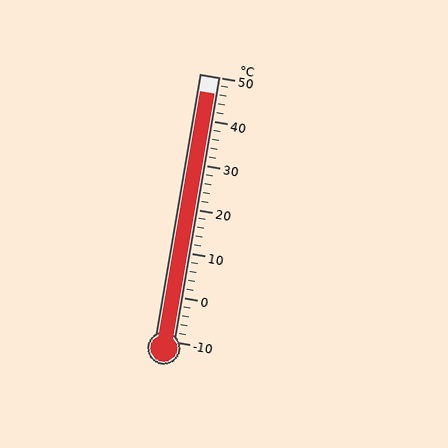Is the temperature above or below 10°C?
The temperature is above 10°C.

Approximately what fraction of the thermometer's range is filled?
The thermometer is filled to approximately 95% of its range.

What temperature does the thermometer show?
The thermometer shows approximately 46°C.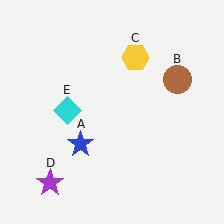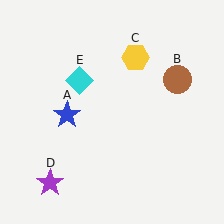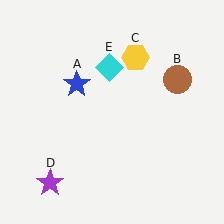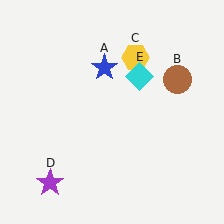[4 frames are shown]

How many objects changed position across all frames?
2 objects changed position: blue star (object A), cyan diamond (object E).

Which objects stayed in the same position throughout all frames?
Brown circle (object B) and yellow hexagon (object C) and purple star (object D) remained stationary.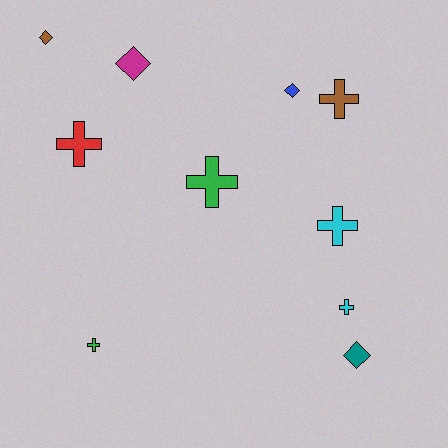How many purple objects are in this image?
There are no purple objects.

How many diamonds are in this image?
There are 4 diamonds.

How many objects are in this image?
There are 10 objects.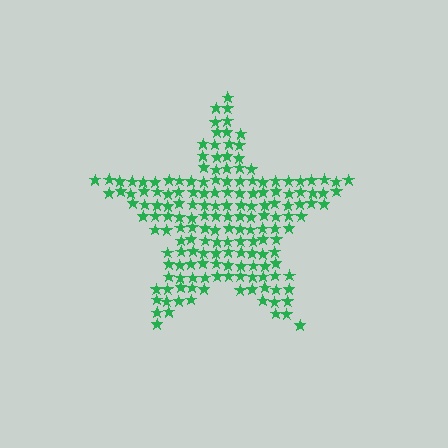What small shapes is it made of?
It is made of small stars.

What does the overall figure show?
The overall figure shows a star.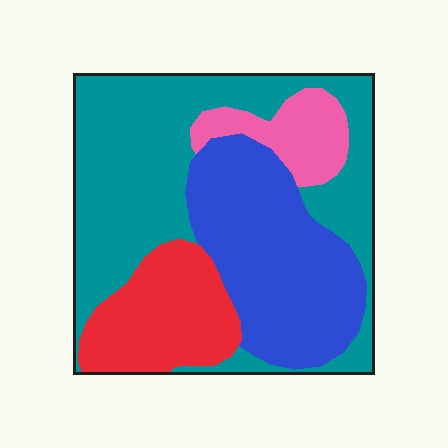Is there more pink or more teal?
Teal.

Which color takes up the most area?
Teal, at roughly 45%.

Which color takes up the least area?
Pink, at roughly 10%.